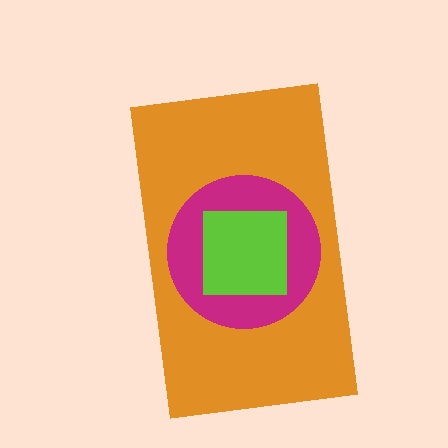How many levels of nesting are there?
3.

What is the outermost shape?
The orange rectangle.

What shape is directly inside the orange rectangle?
The magenta circle.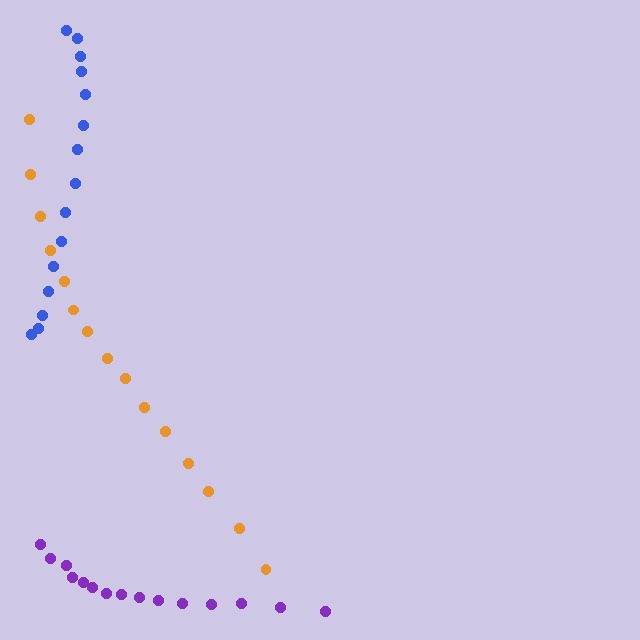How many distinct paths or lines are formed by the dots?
There are 3 distinct paths.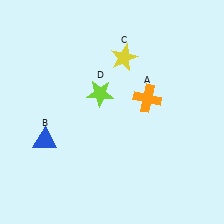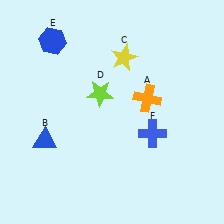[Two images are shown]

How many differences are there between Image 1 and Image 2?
There are 2 differences between the two images.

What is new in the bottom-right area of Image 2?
A blue cross (F) was added in the bottom-right area of Image 2.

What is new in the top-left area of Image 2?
A blue hexagon (E) was added in the top-left area of Image 2.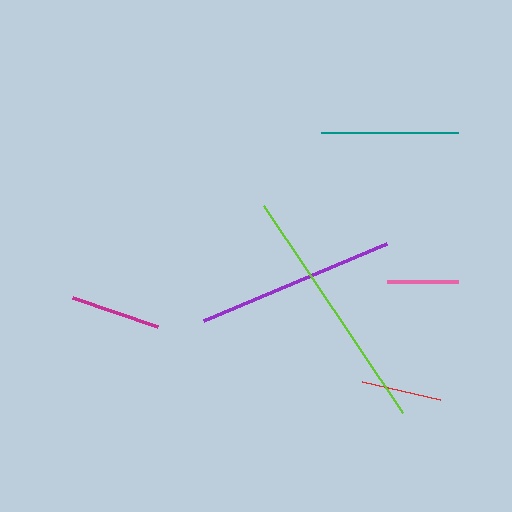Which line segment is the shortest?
The pink line is the shortest at approximately 71 pixels.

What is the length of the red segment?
The red segment is approximately 80 pixels long.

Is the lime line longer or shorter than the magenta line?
The lime line is longer than the magenta line.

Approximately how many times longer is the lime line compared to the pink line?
The lime line is approximately 3.5 times the length of the pink line.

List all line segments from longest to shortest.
From longest to shortest: lime, purple, teal, magenta, red, pink.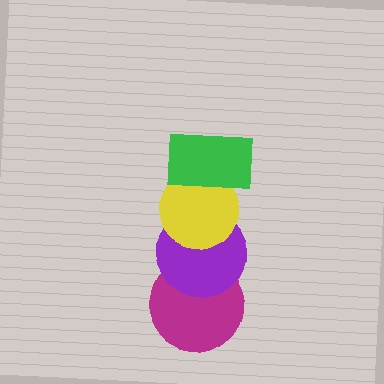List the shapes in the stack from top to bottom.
From top to bottom: the green rectangle, the yellow circle, the purple circle, the magenta circle.